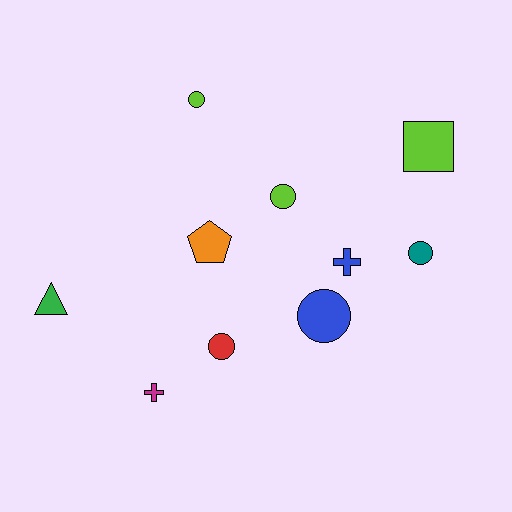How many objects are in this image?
There are 10 objects.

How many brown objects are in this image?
There are no brown objects.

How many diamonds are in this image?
There are no diamonds.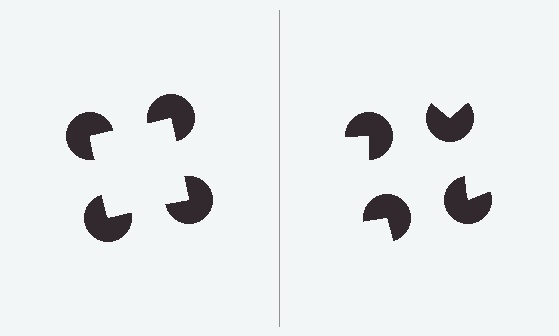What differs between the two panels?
The pac-man discs are positioned identically on both sides; only the wedge orientations differ. On the left they align to a square; on the right they are misaligned.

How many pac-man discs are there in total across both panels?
8 — 4 on each side.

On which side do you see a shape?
An illusory square appears on the left side. On the right side the wedge cuts are rotated, so no coherent shape forms.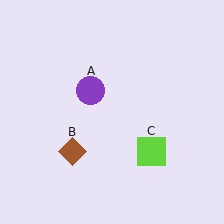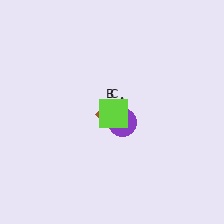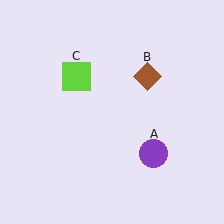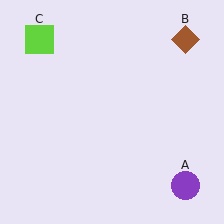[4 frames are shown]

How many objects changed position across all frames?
3 objects changed position: purple circle (object A), brown diamond (object B), lime square (object C).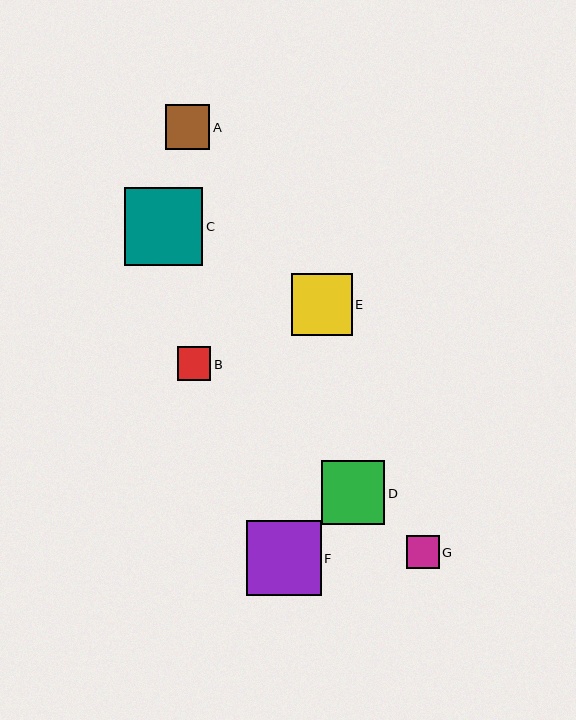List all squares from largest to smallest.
From largest to smallest: C, F, D, E, A, B, G.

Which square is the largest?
Square C is the largest with a size of approximately 78 pixels.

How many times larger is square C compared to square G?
Square C is approximately 2.4 times the size of square G.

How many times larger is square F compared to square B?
Square F is approximately 2.2 times the size of square B.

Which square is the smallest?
Square G is the smallest with a size of approximately 33 pixels.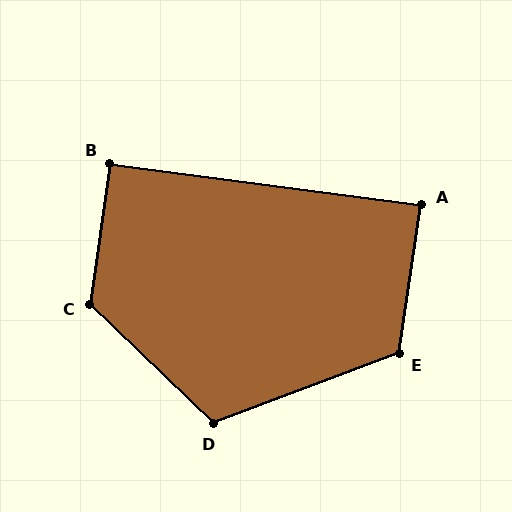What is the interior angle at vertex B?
Approximately 91 degrees (approximately right).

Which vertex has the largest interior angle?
C, at approximately 126 degrees.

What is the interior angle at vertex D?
Approximately 115 degrees (obtuse).